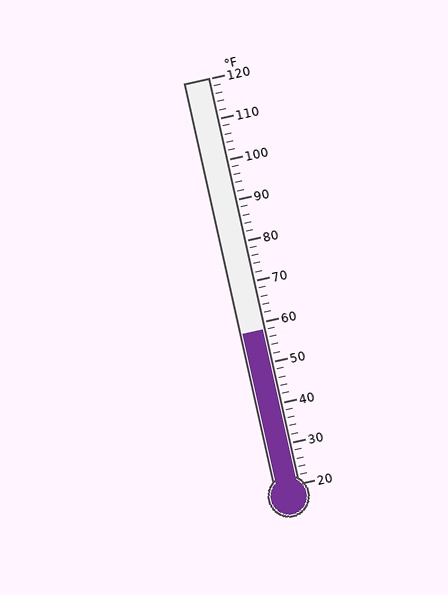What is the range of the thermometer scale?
The thermometer scale ranges from 20°F to 120°F.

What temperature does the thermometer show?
The thermometer shows approximately 58°F.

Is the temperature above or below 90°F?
The temperature is below 90°F.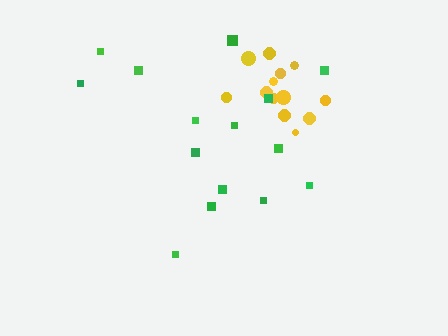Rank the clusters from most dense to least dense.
yellow, green.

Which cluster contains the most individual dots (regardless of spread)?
Green (15).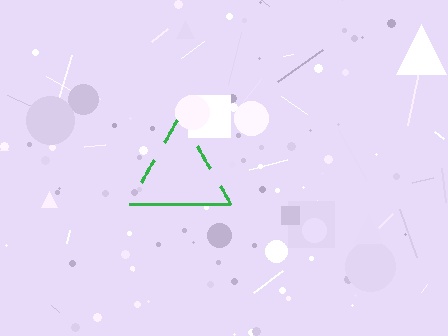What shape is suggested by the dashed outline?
The dashed outline suggests a triangle.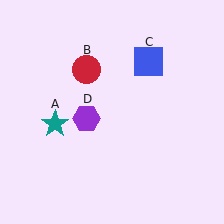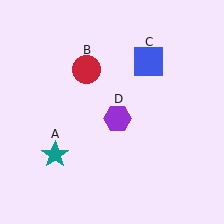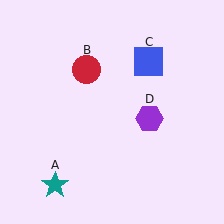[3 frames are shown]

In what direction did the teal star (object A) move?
The teal star (object A) moved down.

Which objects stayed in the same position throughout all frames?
Red circle (object B) and blue square (object C) remained stationary.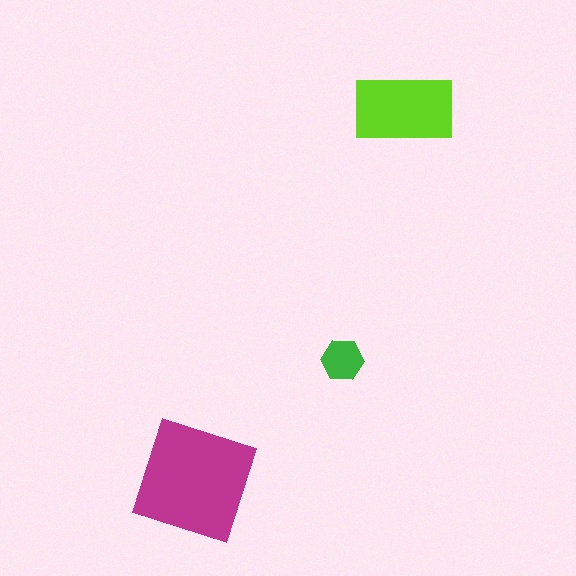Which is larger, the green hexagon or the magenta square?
The magenta square.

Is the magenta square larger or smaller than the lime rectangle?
Larger.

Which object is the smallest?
The green hexagon.